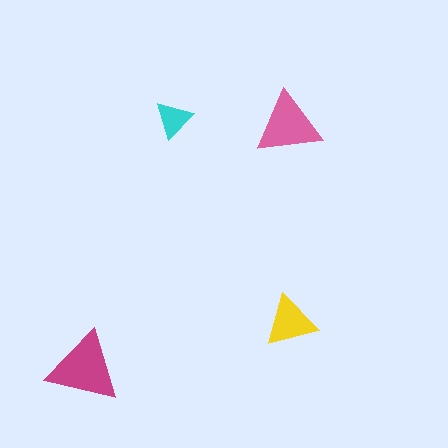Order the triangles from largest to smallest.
the magenta one, the pink one, the yellow one, the cyan one.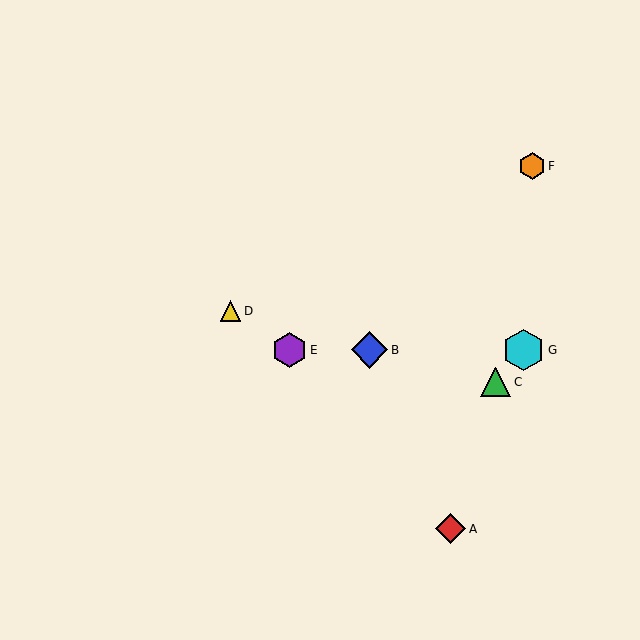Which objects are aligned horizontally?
Objects B, E, G are aligned horizontally.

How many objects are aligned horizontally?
3 objects (B, E, G) are aligned horizontally.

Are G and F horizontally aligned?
No, G is at y≈350 and F is at y≈166.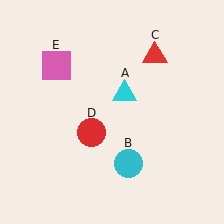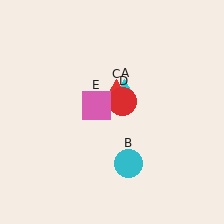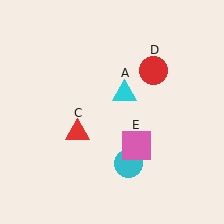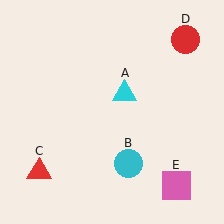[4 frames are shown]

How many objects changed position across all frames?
3 objects changed position: red triangle (object C), red circle (object D), pink square (object E).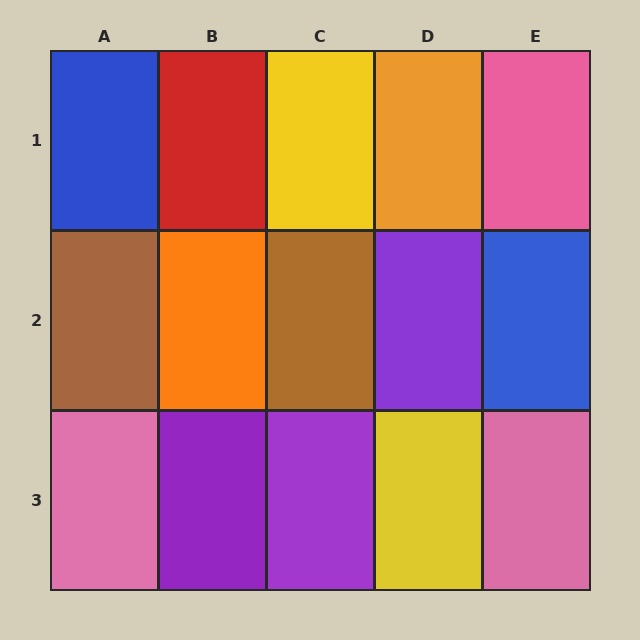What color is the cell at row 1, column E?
Pink.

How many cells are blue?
2 cells are blue.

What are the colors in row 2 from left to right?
Brown, orange, brown, purple, blue.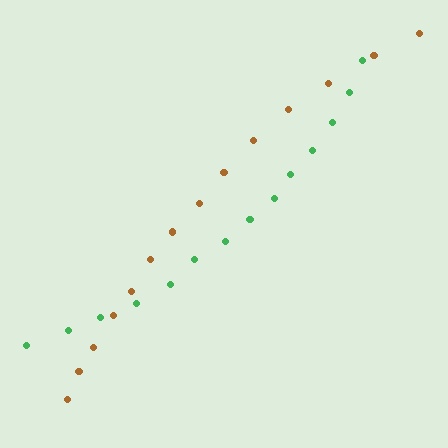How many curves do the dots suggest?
There are 2 distinct paths.